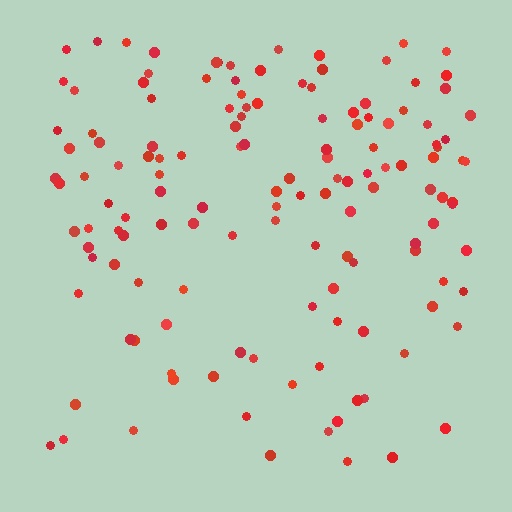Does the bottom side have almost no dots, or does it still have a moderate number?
Still a moderate number, just noticeably fewer than the top.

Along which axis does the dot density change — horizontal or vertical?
Vertical.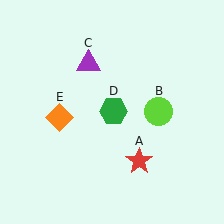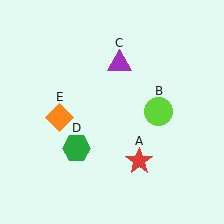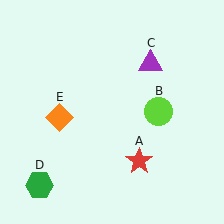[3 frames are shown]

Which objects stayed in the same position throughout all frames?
Red star (object A) and lime circle (object B) and orange diamond (object E) remained stationary.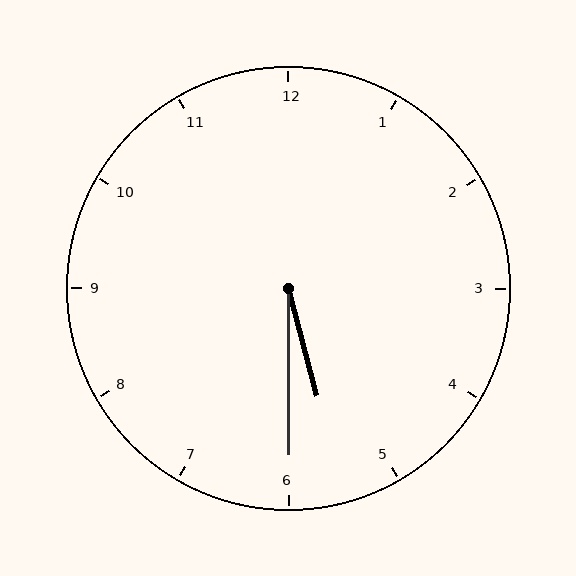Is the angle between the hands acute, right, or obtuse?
It is acute.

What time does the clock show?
5:30.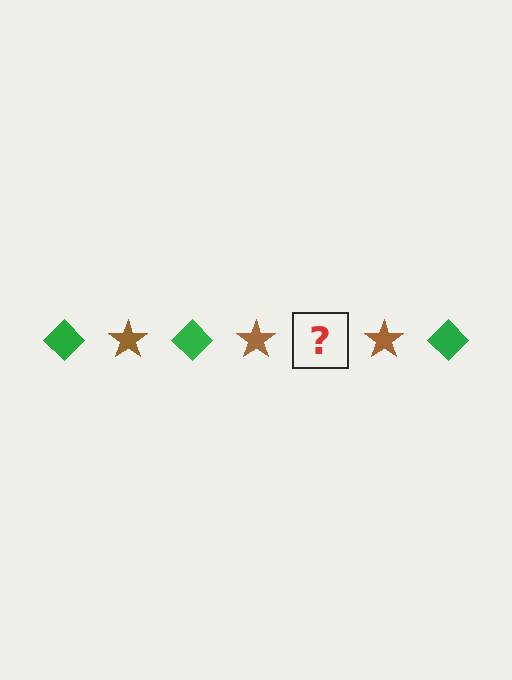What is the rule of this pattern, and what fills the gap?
The rule is that the pattern alternates between green diamond and brown star. The gap should be filled with a green diamond.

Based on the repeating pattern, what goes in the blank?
The blank should be a green diamond.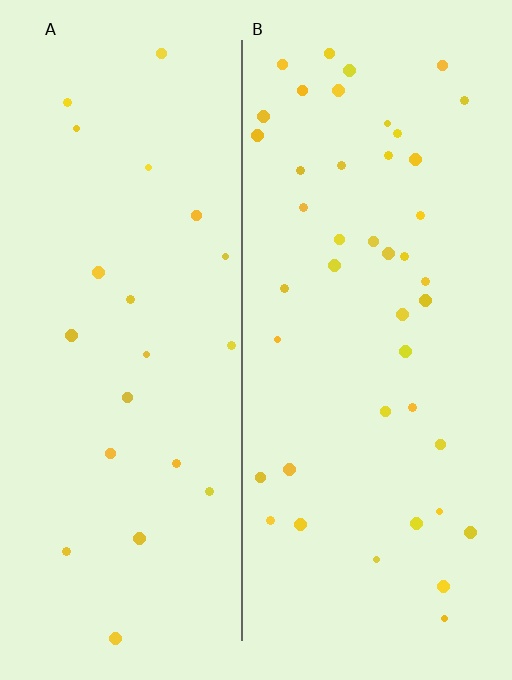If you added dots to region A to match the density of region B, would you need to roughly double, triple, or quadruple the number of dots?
Approximately double.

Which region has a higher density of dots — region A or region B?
B (the right).